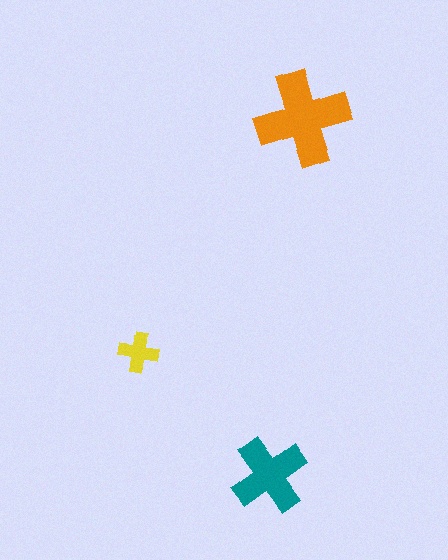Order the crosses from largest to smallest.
the orange one, the teal one, the yellow one.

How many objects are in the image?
There are 3 objects in the image.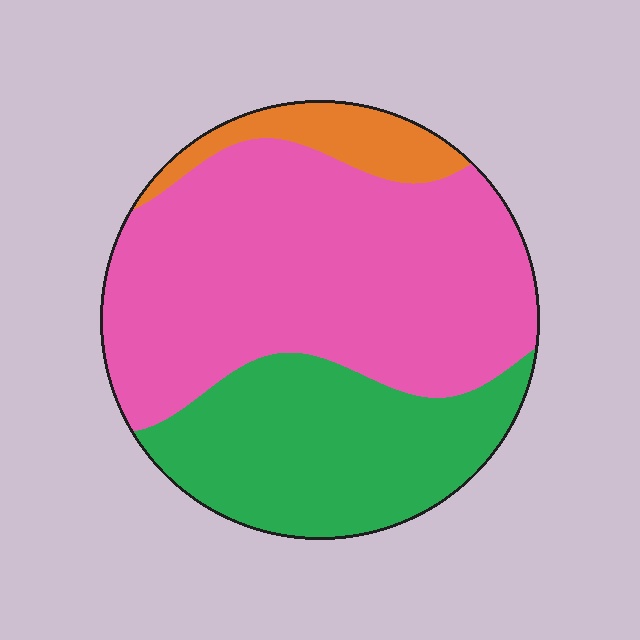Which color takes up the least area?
Orange, at roughly 10%.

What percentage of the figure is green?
Green covers roughly 30% of the figure.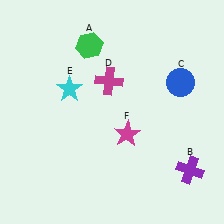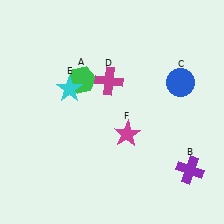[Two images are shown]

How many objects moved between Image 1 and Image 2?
1 object moved between the two images.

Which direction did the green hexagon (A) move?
The green hexagon (A) moved down.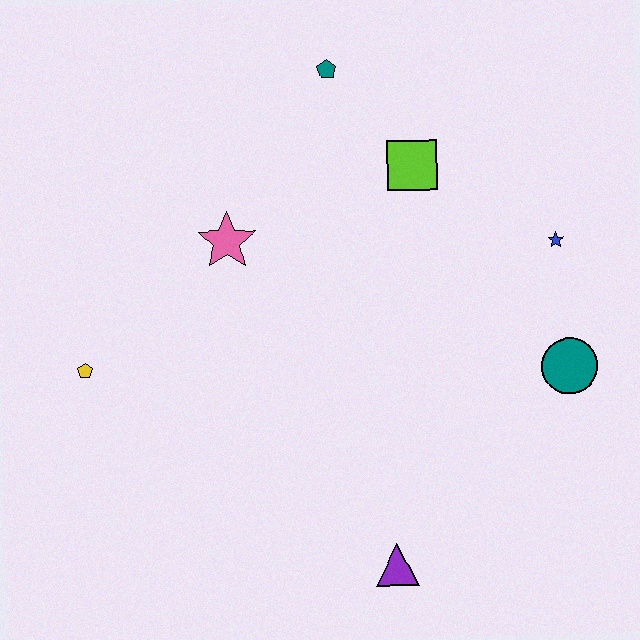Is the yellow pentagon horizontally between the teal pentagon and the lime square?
No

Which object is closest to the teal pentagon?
The lime square is closest to the teal pentagon.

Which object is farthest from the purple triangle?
The teal pentagon is farthest from the purple triangle.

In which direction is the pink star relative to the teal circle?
The pink star is to the left of the teal circle.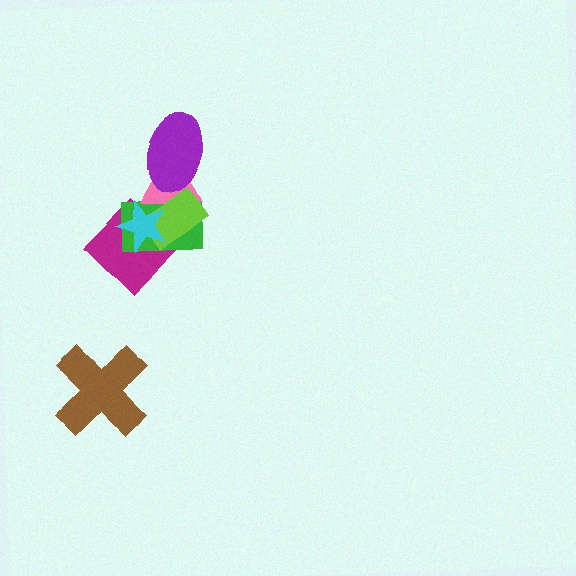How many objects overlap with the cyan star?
4 objects overlap with the cyan star.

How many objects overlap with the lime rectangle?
4 objects overlap with the lime rectangle.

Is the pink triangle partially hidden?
Yes, it is partially covered by another shape.